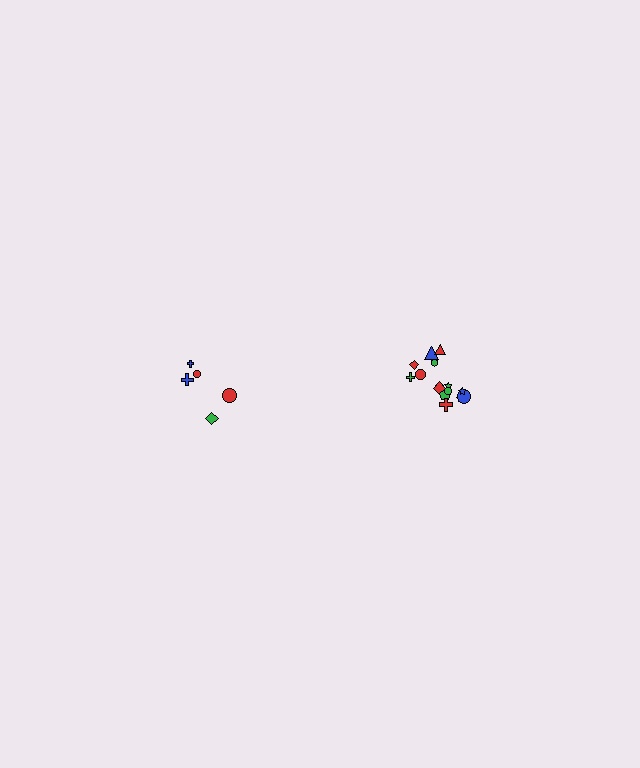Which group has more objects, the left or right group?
The right group.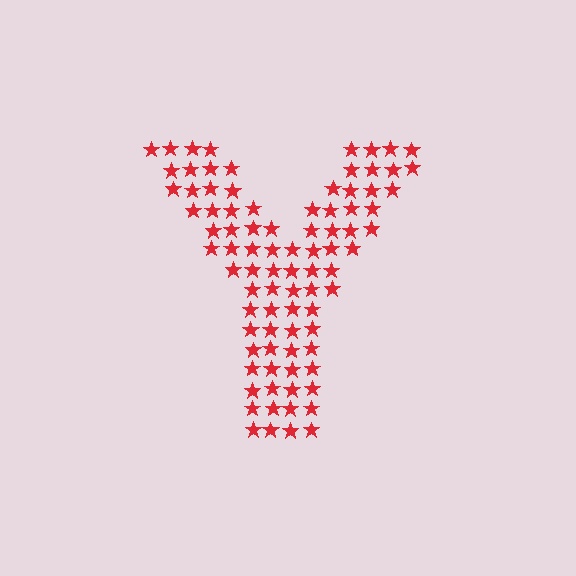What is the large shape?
The large shape is the letter Y.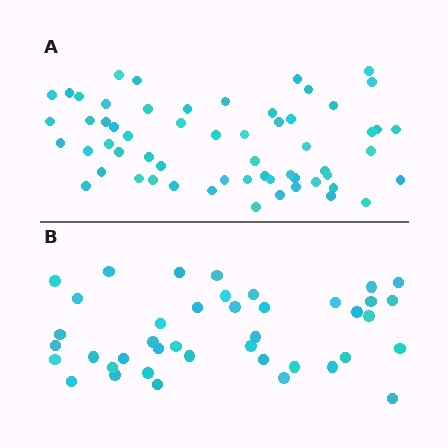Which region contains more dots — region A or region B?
Region A (the top region) has more dots.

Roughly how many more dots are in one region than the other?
Region A has approximately 20 more dots than region B.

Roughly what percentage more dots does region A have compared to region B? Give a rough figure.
About 45% more.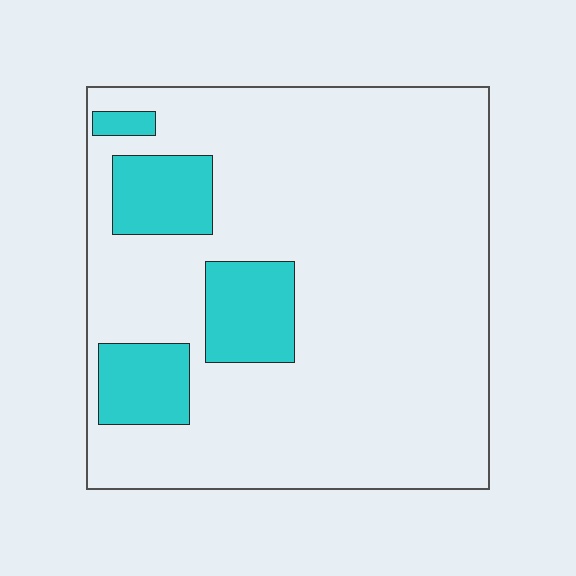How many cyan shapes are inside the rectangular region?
4.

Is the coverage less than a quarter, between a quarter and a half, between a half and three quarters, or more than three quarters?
Less than a quarter.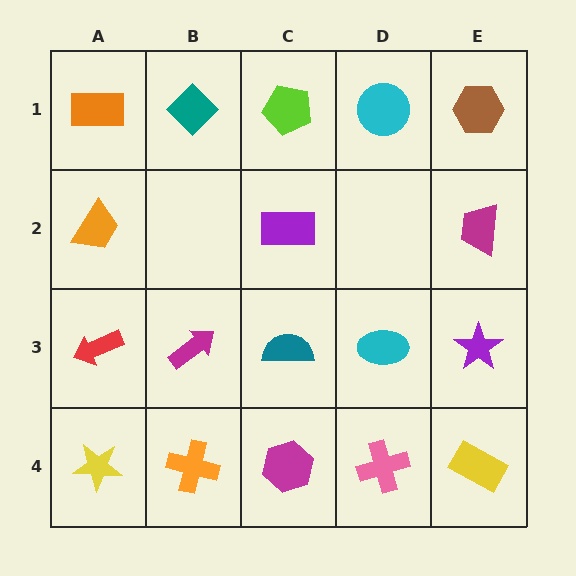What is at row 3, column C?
A teal semicircle.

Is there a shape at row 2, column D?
No, that cell is empty.